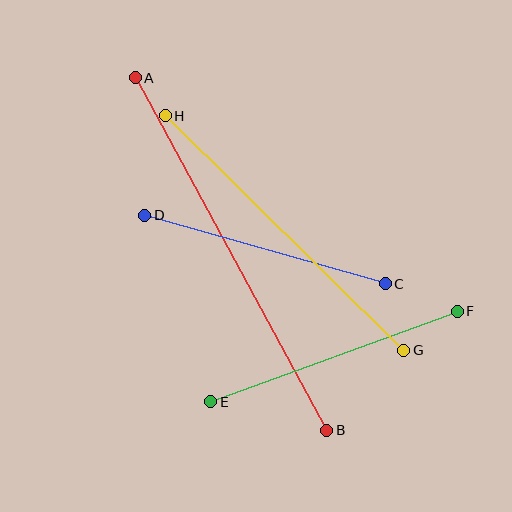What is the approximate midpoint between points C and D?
The midpoint is at approximately (265, 250) pixels.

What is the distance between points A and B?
The distance is approximately 401 pixels.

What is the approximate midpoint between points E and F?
The midpoint is at approximately (334, 356) pixels.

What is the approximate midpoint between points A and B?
The midpoint is at approximately (231, 254) pixels.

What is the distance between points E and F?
The distance is approximately 262 pixels.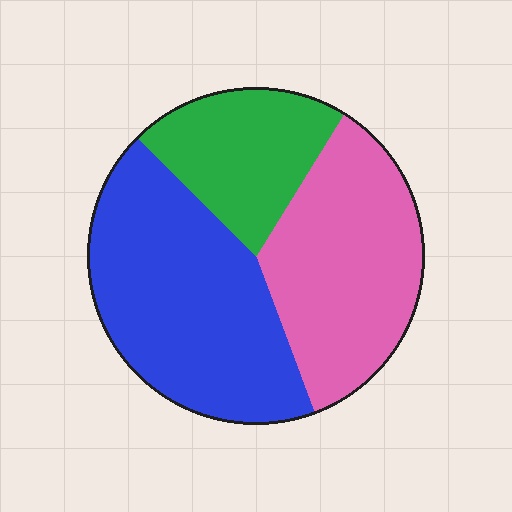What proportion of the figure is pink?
Pink takes up about one third (1/3) of the figure.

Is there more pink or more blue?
Blue.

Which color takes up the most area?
Blue, at roughly 45%.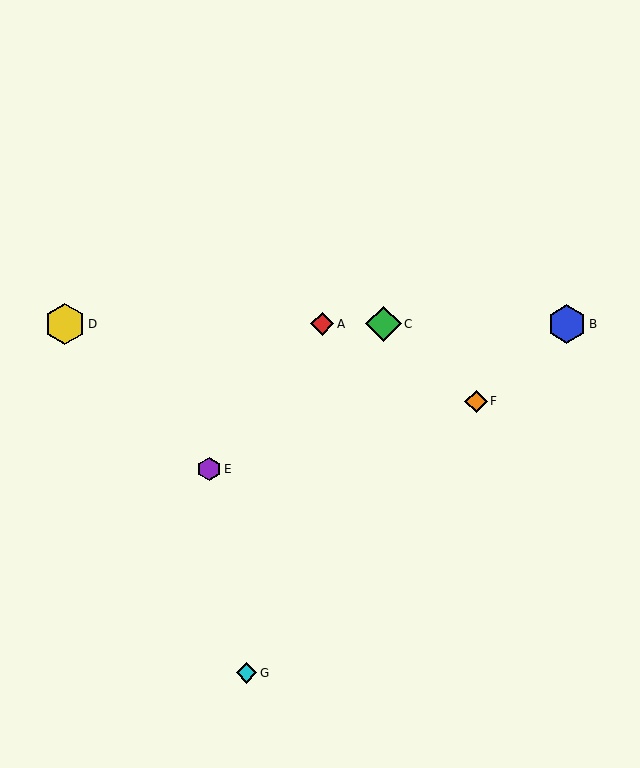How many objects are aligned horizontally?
4 objects (A, B, C, D) are aligned horizontally.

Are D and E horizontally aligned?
No, D is at y≈324 and E is at y≈469.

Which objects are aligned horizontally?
Objects A, B, C, D are aligned horizontally.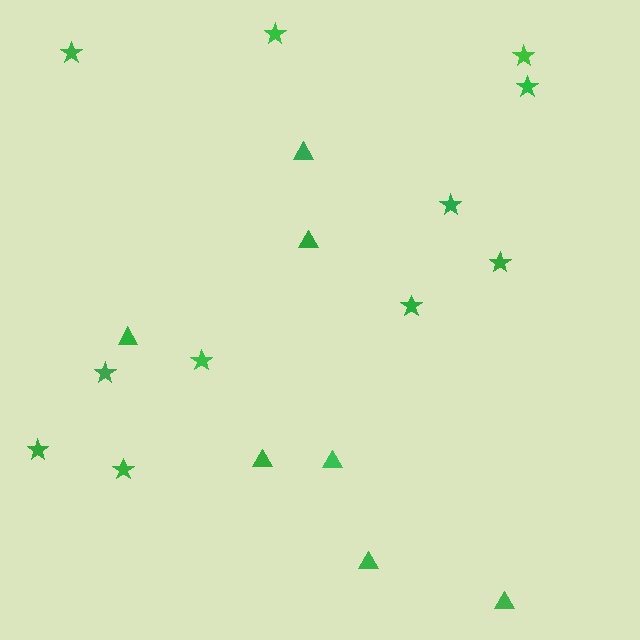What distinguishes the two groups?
There are 2 groups: one group of stars (11) and one group of triangles (7).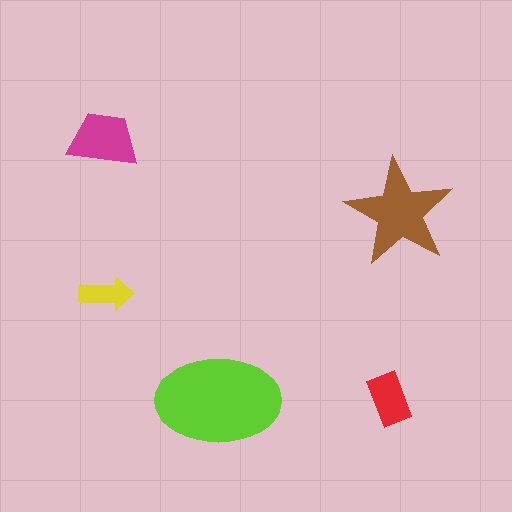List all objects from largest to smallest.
The lime ellipse, the brown star, the magenta trapezoid, the red rectangle, the yellow arrow.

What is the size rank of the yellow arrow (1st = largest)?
5th.